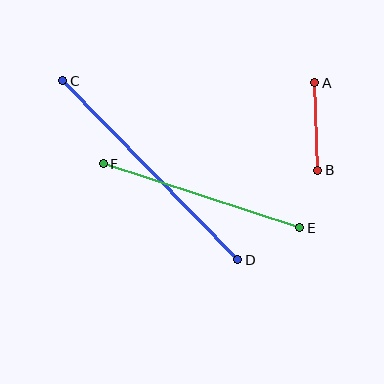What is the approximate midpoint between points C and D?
The midpoint is at approximately (150, 170) pixels.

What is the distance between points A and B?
The distance is approximately 87 pixels.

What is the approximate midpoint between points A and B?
The midpoint is at approximately (316, 126) pixels.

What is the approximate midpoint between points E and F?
The midpoint is at approximately (201, 196) pixels.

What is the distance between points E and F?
The distance is approximately 206 pixels.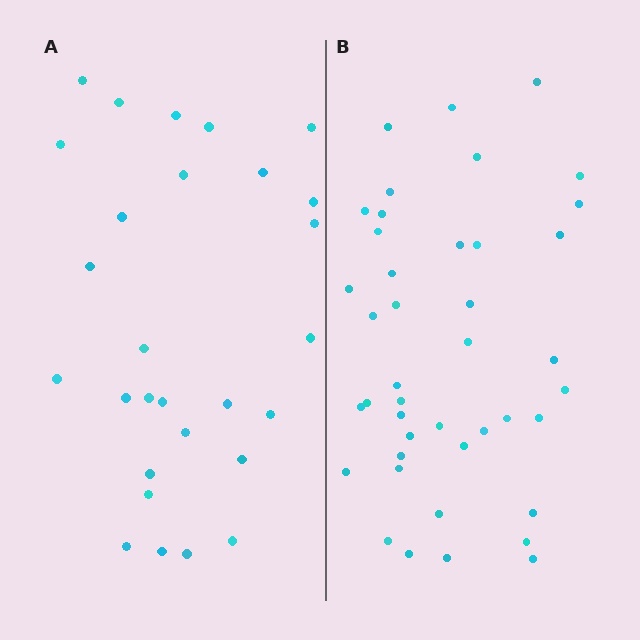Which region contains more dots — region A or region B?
Region B (the right region) has more dots.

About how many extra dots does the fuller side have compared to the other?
Region B has approximately 15 more dots than region A.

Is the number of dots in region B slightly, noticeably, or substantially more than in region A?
Region B has substantially more. The ratio is roughly 1.5 to 1.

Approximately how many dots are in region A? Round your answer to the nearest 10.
About 30 dots. (The exact count is 28, which rounds to 30.)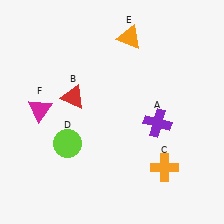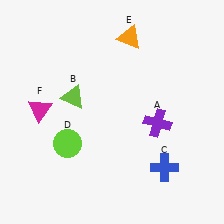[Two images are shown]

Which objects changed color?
B changed from red to lime. C changed from orange to blue.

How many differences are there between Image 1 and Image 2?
There are 2 differences between the two images.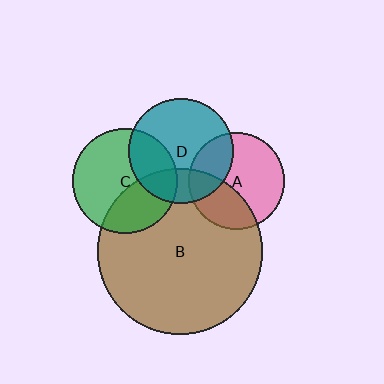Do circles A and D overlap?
Yes.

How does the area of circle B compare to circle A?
Approximately 2.9 times.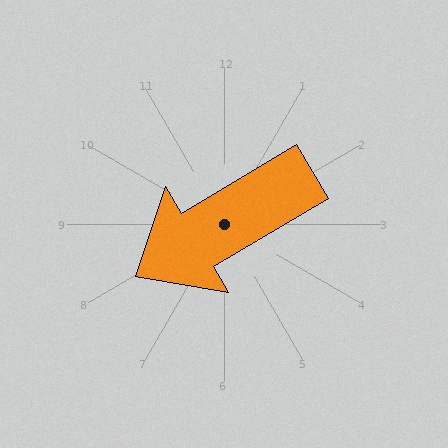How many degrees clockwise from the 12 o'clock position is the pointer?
Approximately 239 degrees.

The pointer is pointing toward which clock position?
Roughly 8 o'clock.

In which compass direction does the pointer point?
Southwest.